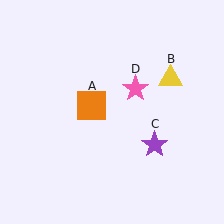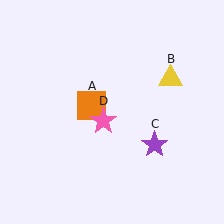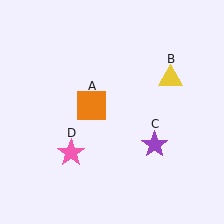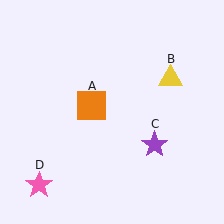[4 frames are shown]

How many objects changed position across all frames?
1 object changed position: pink star (object D).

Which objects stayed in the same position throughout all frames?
Orange square (object A) and yellow triangle (object B) and purple star (object C) remained stationary.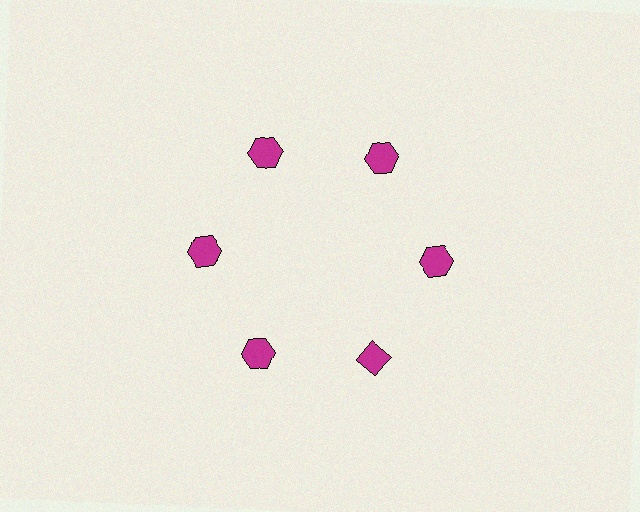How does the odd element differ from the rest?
It has a different shape: diamond instead of hexagon.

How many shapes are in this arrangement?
There are 6 shapes arranged in a ring pattern.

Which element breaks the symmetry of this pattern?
The magenta diamond at roughly the 5 o'clock position breaks the symmetry. All other shapes are magenta hexagons.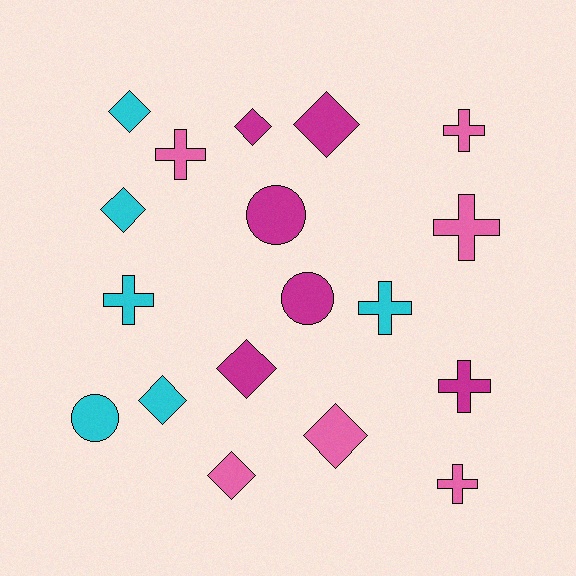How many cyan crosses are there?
There are 2 cyan crosses.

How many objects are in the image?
There are 18 objects.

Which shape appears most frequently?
Diamond, with 8 objects.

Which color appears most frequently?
Cyan, with 6 objects.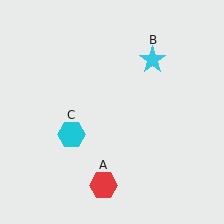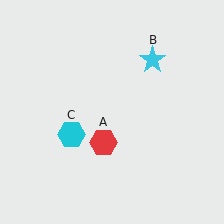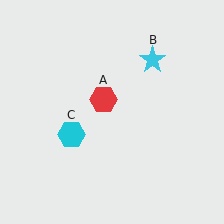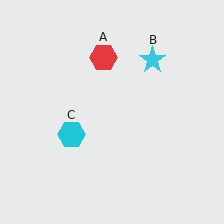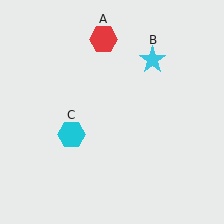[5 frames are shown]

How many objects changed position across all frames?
1 object changed position: red hexagon (object A).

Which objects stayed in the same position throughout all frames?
Cyan star (object B) and cyan hexagon (object C) remained stationary.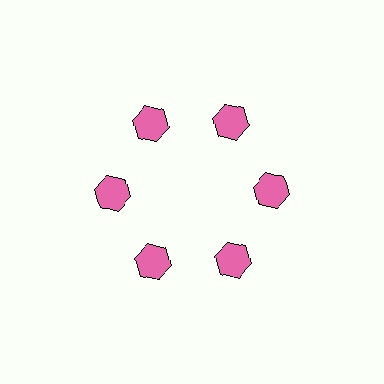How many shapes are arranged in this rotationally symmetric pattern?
There are 6 shapes, arranged in 6 groups of 1.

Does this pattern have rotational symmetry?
Yes, this pattern has 6-fold rotational symmetry. It looks the same after rotating 60 degrees around the center.